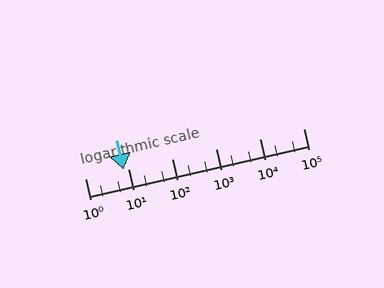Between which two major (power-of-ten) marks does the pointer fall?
The pointer is between 1 and 10.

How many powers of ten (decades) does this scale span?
The scale spans 5 decades, from 1 to 100000.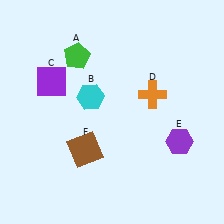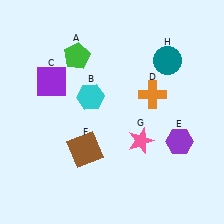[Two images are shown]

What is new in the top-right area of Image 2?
A teal circle (H) was added in the top-right area of Image 2.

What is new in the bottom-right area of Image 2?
A pink star (G) was added in the bottom-right area of Image 2.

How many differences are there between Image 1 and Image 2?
There are 2 differences between the two images.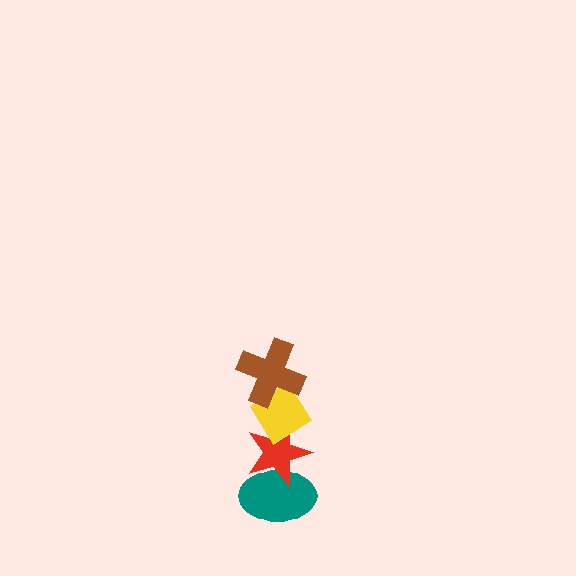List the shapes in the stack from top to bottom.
From top to bottom: the brown cross, the yellow diamond, the red star, the teal ellipse.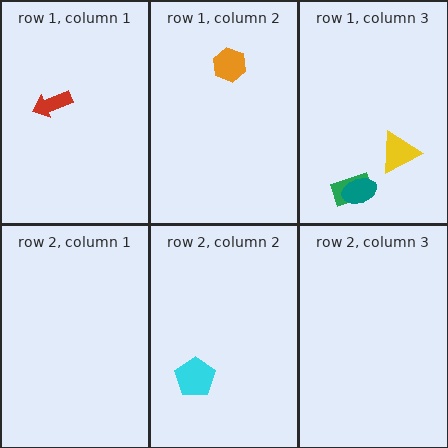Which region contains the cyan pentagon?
The row 2, column 2 region.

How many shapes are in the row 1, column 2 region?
1.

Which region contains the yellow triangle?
The row 1, column 3 region.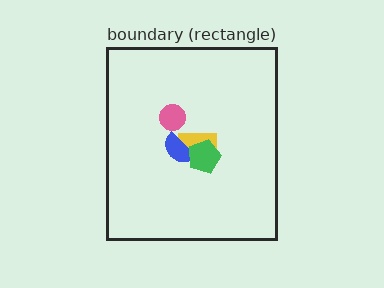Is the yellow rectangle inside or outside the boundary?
Inside.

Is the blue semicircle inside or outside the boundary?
Inside.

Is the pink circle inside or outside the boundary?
Inside.